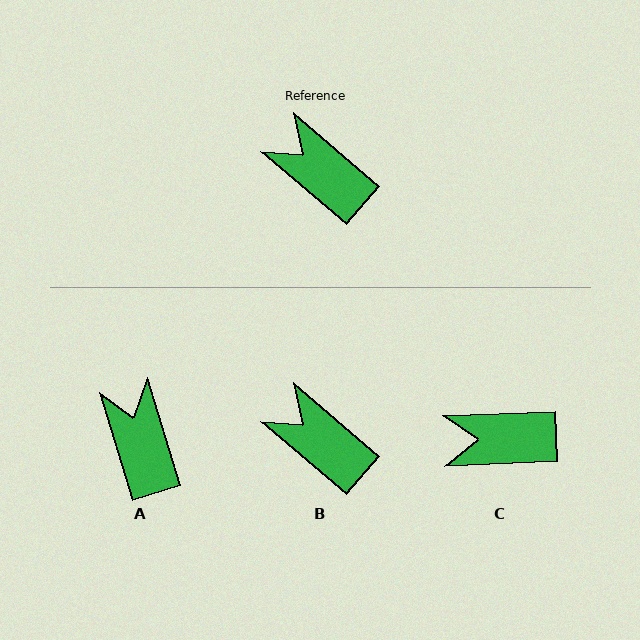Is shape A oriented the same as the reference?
No, it is off by about 33 degrees.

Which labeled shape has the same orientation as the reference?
B.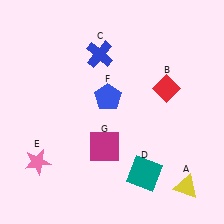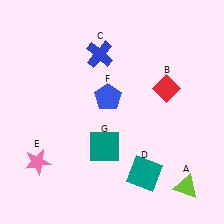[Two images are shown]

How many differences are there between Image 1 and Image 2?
There are 2 differences between the two images.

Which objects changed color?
A changed from yellow to lime. G changed from magenta to teal.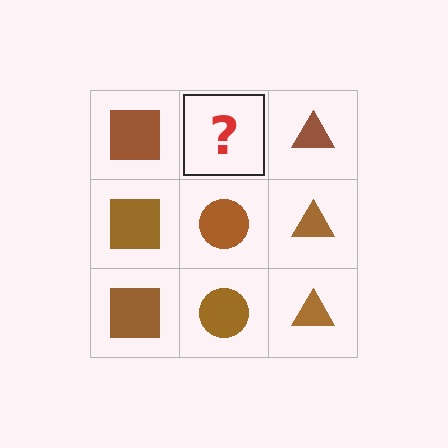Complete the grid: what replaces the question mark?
The question mark should be replaced with a brown circle.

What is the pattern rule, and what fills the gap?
The rule is that each column has a consistent shape. The gap should be filled with a brown circle.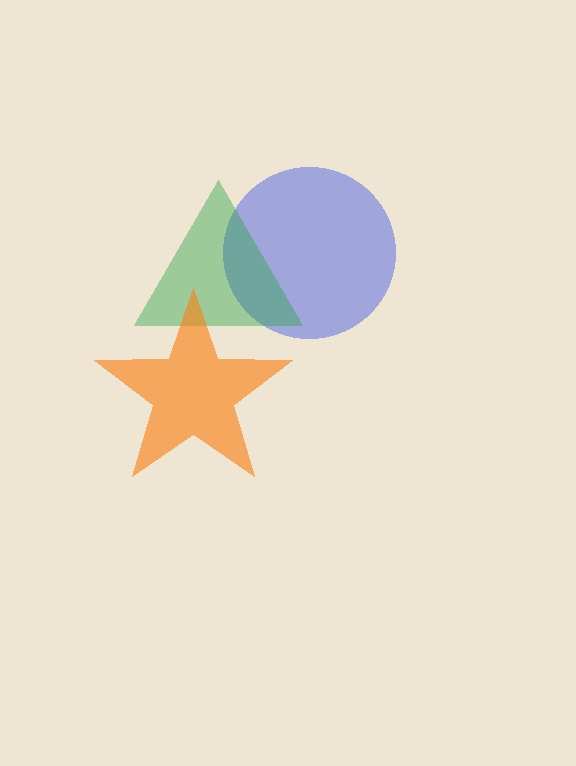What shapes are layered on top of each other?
The layered shapes are: a blue circle, a green triangle, an orange star.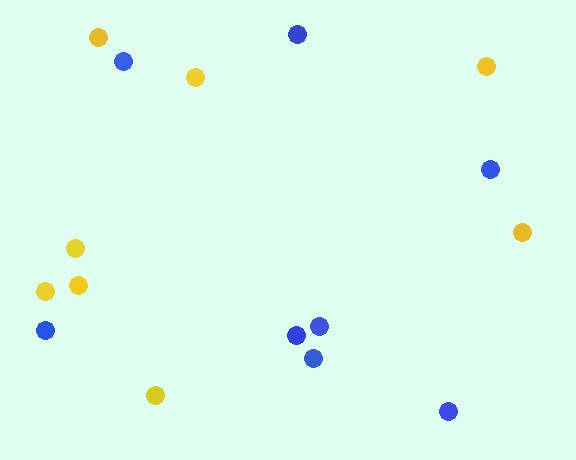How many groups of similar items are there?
There are 2 groups: one group of blue circles (8) and one group of yellow circles (8).